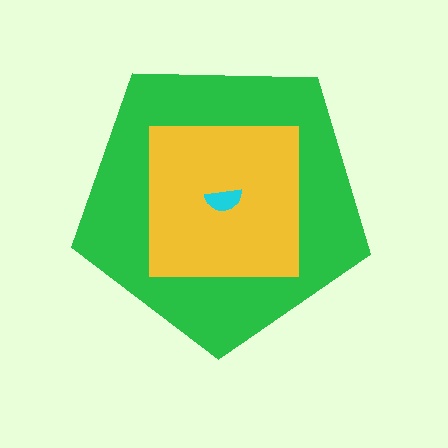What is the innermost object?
The cyan semicircle.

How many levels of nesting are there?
3.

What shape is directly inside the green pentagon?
The yellow square.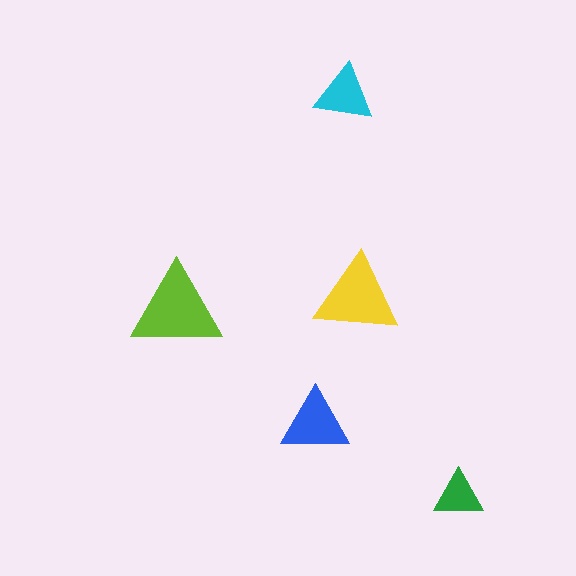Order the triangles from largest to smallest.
the lime one, the yellow one, the blue one, the cyan one, the green one.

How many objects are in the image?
There are 5 objects in the image.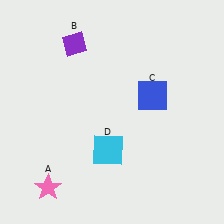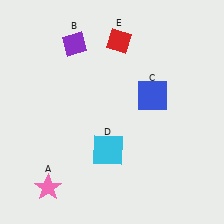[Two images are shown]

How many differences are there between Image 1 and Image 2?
There is 1 difference between the two images.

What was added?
A red diamond (E) was added in Image 2.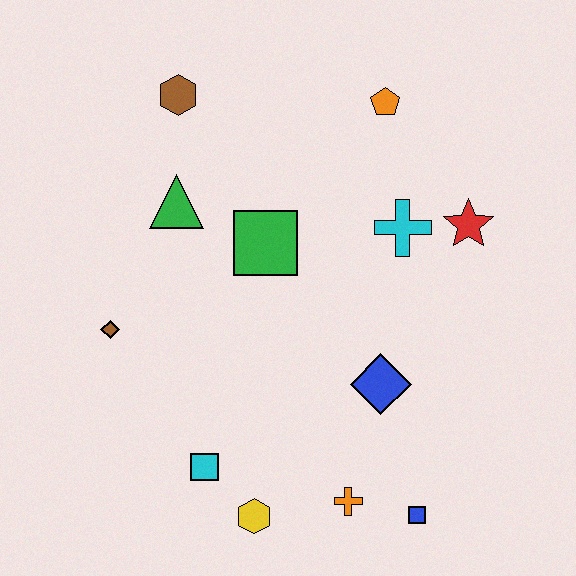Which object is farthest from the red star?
The brown diamond is farthest from the red star.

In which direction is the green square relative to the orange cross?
The green square is above the orange cross.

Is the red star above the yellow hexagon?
Yes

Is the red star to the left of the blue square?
No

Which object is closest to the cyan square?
The yellow hexagon is closest to the cyan square.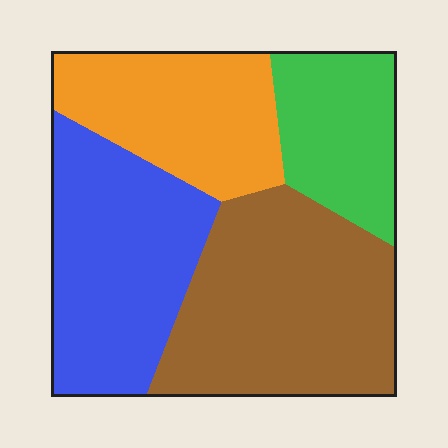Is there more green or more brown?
Brown.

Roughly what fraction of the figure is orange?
Orange takes up about one fifth (1/5) of the figure.